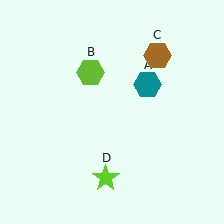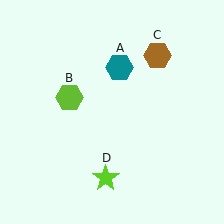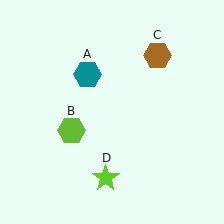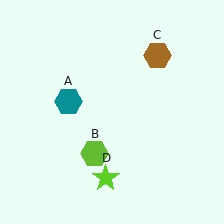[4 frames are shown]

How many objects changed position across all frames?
2 objects changed position: teal hexagon (object A), lime hexagon (object B).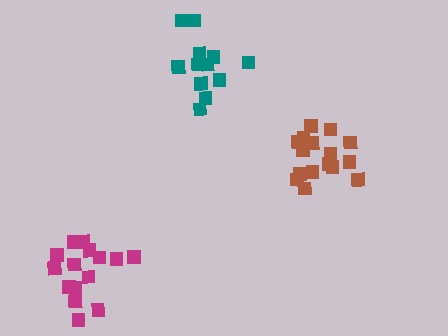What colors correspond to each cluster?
The clusters are colored: magenta, teal, brown.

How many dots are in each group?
Group 1: 15 dots, Group 2: 12 dots, Group 3: 16 dots (43 total).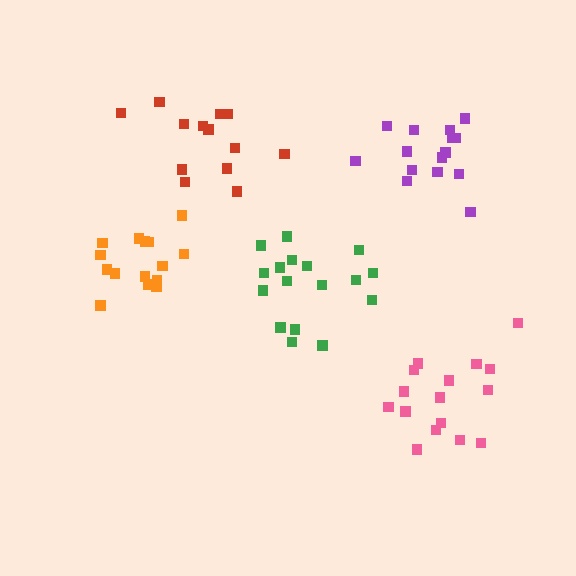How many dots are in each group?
Group 1: 17 dots, Group 2: 13 dots, Group 3: 15 dots, Group 4: 15 dots, Group 5: 16 dots (76 total).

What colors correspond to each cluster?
The clusters are colored: green, red, purple, orange, pink.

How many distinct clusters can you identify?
There are 5 distinct clusters.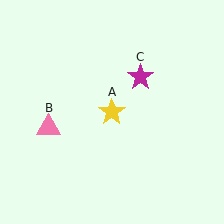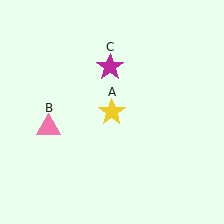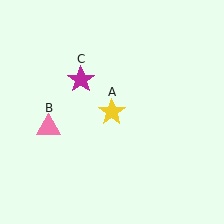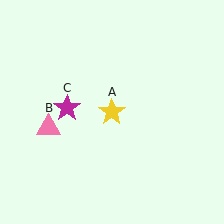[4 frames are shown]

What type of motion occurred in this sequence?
The magenta star (object C) rotated counterclockwise around the center of the scene.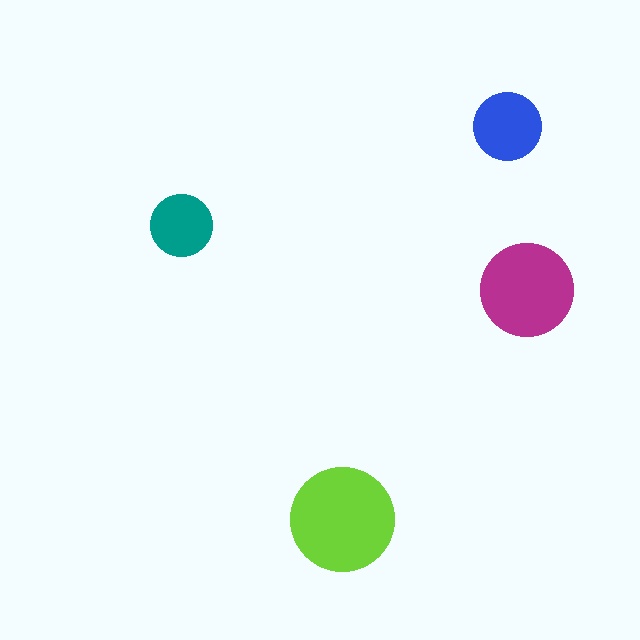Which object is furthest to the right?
The magenta circle is rightmost.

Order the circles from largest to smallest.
the lime one, the magenta one, the blue one, the teal one.